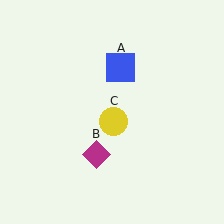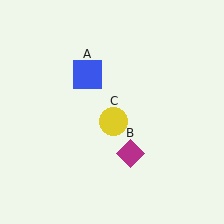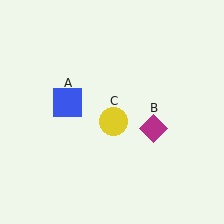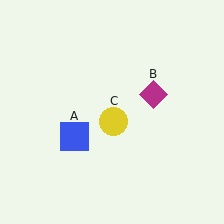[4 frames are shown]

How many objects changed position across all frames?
2 objects changed position: blue square (object A), magenta diamond (object B).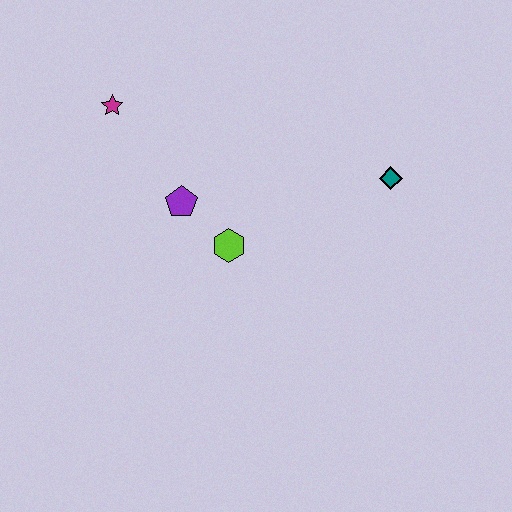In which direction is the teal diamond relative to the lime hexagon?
The teal diamond is to the right of the lime hexagon.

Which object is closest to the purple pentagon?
The lime hexagon is closest to the purple pentagon.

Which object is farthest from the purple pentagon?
The teal diamond is farthest from the purple pentagon.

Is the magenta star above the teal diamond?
Yes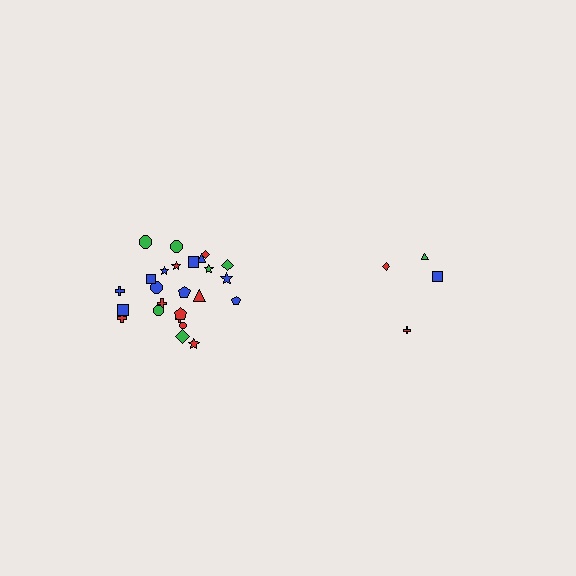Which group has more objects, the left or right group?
The left group.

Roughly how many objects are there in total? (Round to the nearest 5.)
Roughly 30 objects in total.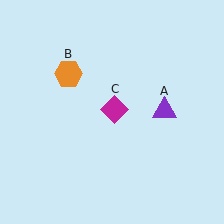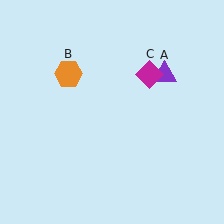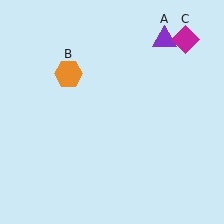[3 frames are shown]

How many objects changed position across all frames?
2 objects changed position: purple triangle (object A), magenta diamond (object C).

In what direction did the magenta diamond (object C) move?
The magenta diamond (object C) moved up and to the right.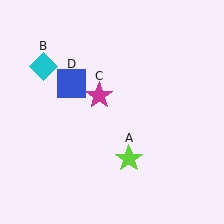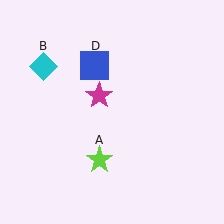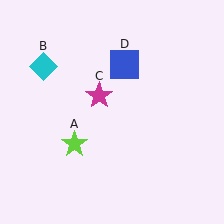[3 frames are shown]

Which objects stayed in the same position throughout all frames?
Cyan diamond (object B) and magenta star (object C) remained stationary.